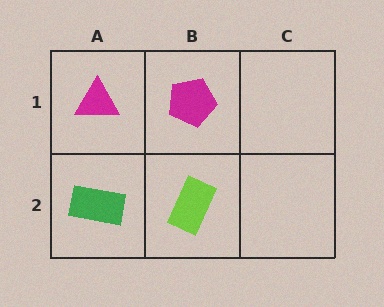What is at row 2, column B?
A lime rectangle.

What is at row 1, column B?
A magenta pentagon.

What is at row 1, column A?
A magenta triangle.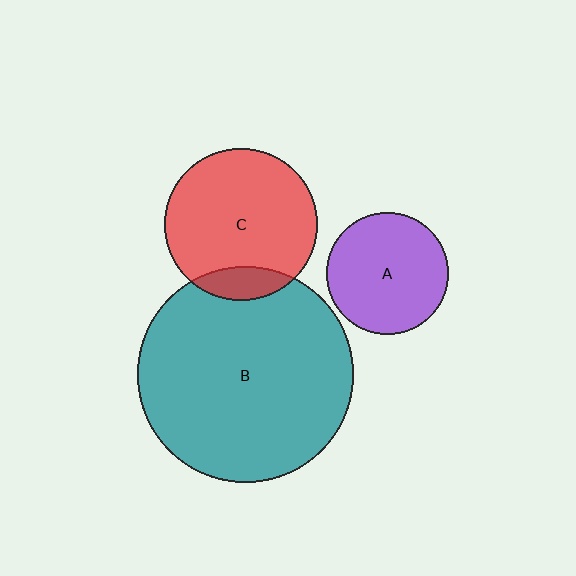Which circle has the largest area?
Circle B (teal).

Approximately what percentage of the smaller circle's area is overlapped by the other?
Approximately 15%.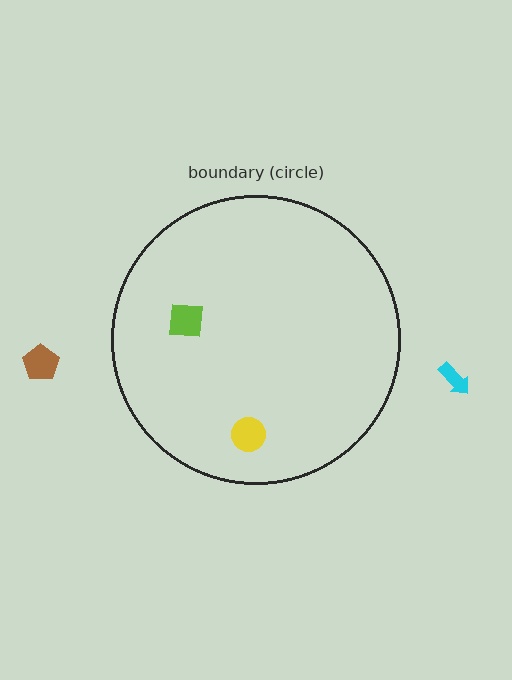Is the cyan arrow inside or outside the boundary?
Outside.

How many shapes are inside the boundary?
2 inside, 2 outside.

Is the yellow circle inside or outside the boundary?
Inside.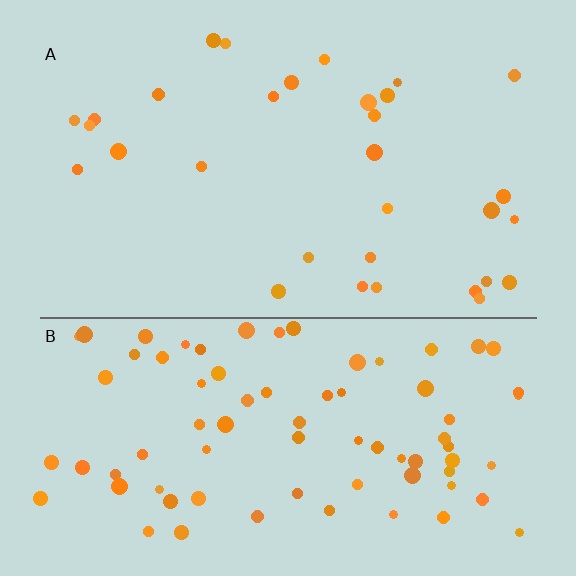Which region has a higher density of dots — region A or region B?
B (the bottom).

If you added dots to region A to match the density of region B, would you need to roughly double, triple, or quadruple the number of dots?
Approximately triple.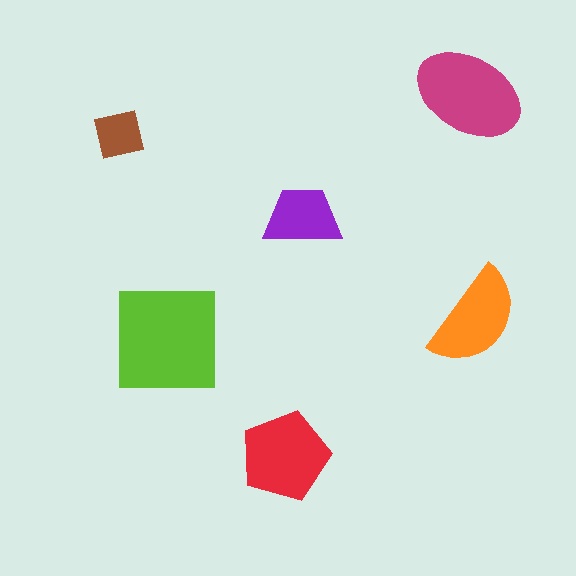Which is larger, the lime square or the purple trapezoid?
The lime square.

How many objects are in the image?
There are 6 objects in the image.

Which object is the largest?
The lime square.